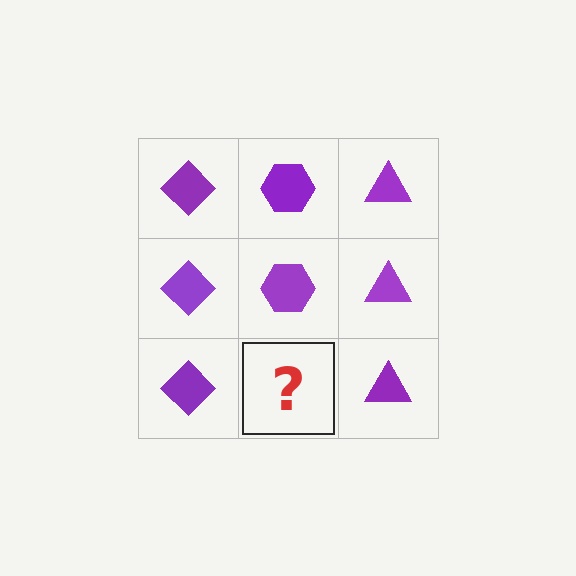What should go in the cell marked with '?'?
The missing cell should contain a purple hexagon.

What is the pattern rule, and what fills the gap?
The rule is that each column has a consistent shape. The gap should be filled with a purple hexagon.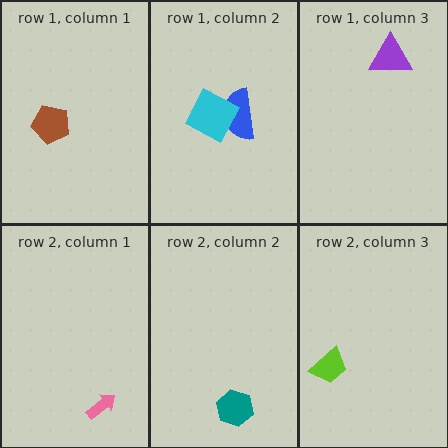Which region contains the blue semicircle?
The row 1, column 2 region.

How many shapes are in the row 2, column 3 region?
1.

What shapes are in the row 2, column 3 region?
The lime trapezoid.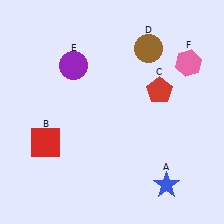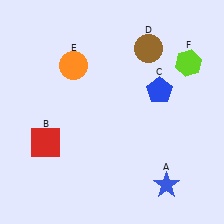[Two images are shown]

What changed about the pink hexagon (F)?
In Image 1, F is pink. In Image 2, it changed to lime.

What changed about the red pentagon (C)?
In Image 1, C is red. In Image 2, it changed to blue.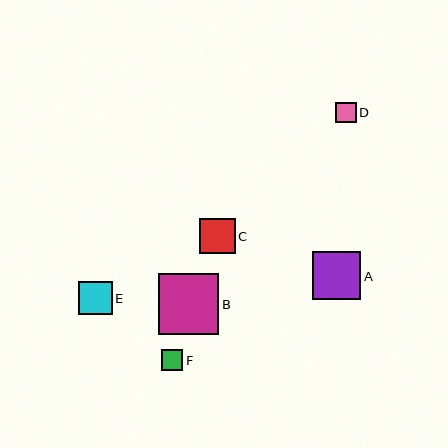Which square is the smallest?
Square D is the smallest with a size of approximately 20 pixels.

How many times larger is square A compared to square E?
Square A is approximately 1.4 times the size of square E.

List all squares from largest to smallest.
From largest to smallest: B, A, C, E, F, D.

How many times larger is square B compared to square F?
Square B is approximately 2.8 times the size of square F.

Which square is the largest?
Square B is the largest with a size of approximately 61 pixels.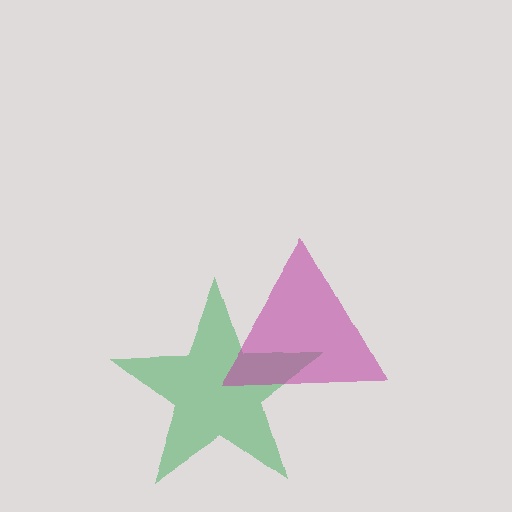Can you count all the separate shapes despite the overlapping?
Yes, there are 2 separate shapes.